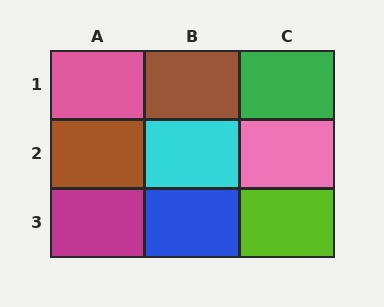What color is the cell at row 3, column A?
Magenta.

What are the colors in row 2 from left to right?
Brown, cyan, pink.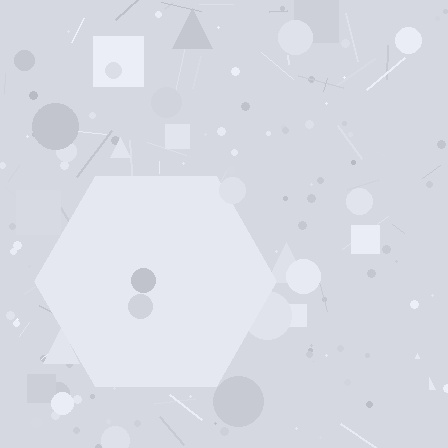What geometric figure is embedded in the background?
A hexagon is embedded in the background.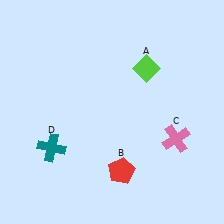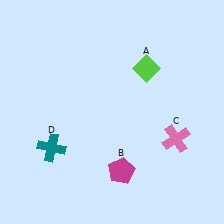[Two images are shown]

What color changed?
The pentagon (B) changed from red in Image 1 to magenta in Image 2.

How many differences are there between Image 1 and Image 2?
There is 1 difference between the two images.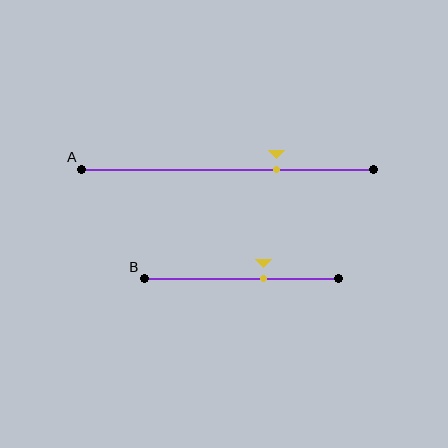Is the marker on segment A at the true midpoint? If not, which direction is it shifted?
No, the marker on segment A is shifted to the right by about 17% of the segment length.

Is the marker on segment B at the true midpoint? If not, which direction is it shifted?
No, the marker on segment B is shifted to the right by about 12% of the segment length.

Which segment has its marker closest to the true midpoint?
Segment B has its marker closest to the true midpoint.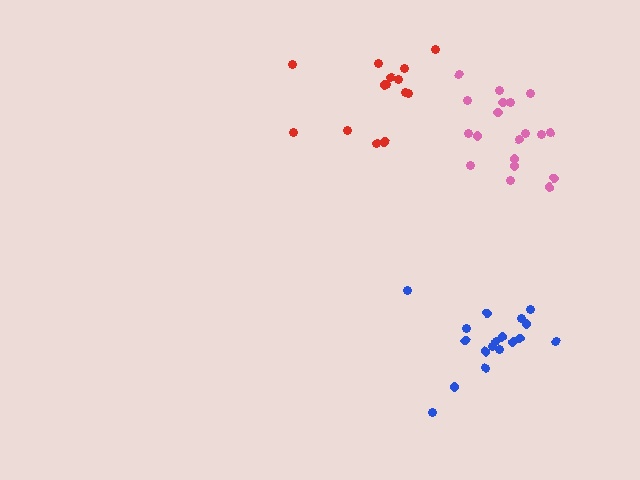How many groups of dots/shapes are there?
There are 3 groups.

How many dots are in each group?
Group 1: 19 dots, Group 2: 14 dots, Group 3: 18 dots (51 total).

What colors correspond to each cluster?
The clusters are colored: pink, red, blue.